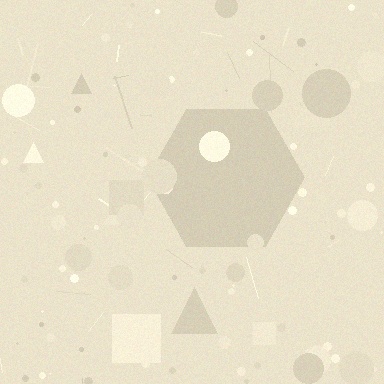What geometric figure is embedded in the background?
A hexagon is embedded in the background.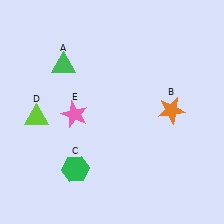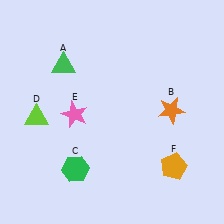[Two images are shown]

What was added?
An orange pentagon (F) was added in Image 2.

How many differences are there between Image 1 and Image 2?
There is 1 difference between the two images.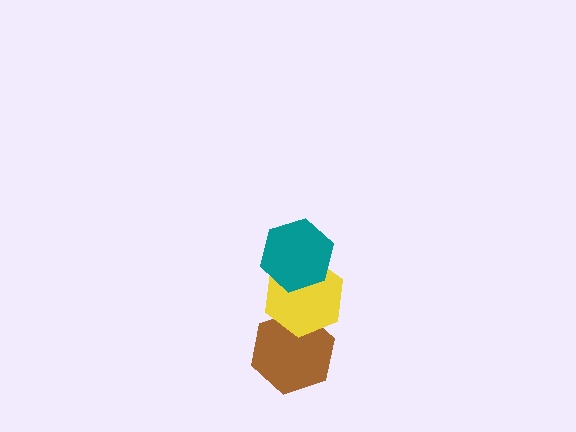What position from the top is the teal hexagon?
The teal hexagon is 1st from the top.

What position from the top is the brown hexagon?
The brown hexagon is 3rd from the top.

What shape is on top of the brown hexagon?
The yellow hexagon is on top of the brown hexagon.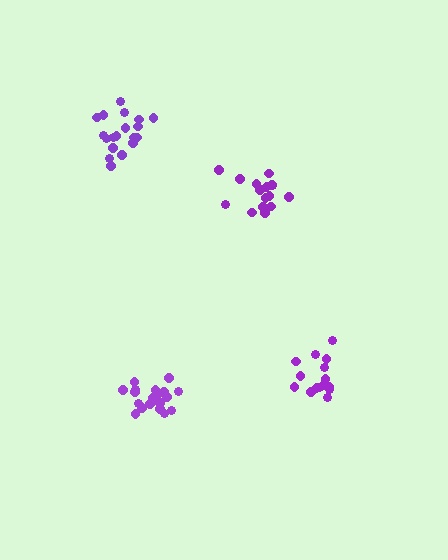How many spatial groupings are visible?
There are 4 spatial groupings.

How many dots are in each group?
Group 1: 17 dots, Group 2: 19 dots, Group 3: 15 dots, Group 4: 19 dots (70 total).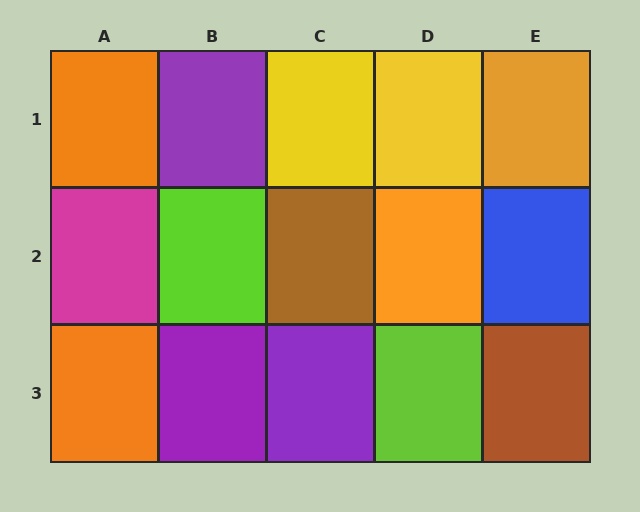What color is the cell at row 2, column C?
Brown.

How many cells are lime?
2 cells are lime.